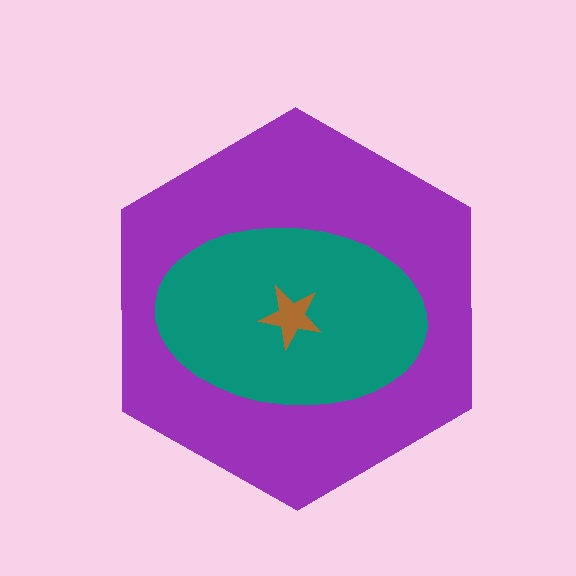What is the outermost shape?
The purple hexagon.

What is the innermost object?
The brown star.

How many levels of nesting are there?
3.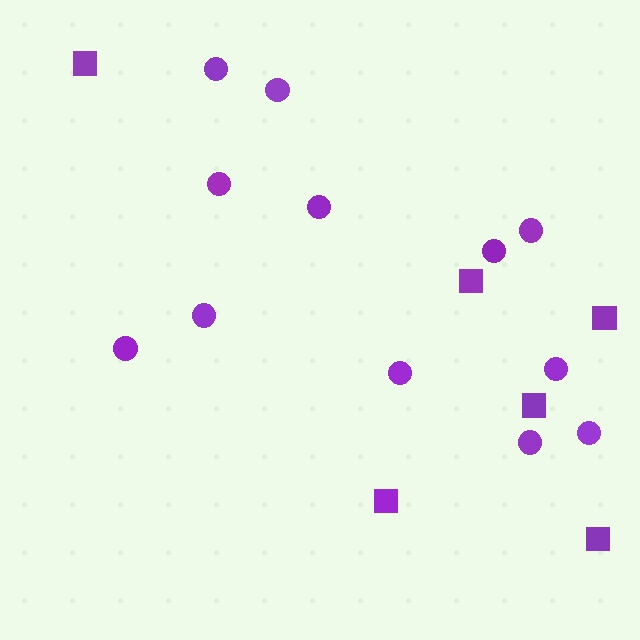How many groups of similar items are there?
There are 2 groups: one group of circles (12) and one group of squares (6).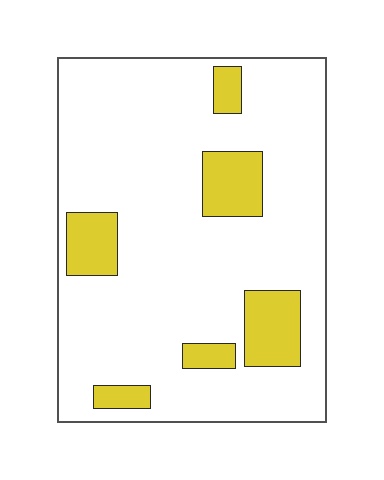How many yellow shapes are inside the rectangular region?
6.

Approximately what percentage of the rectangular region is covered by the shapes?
Approximately 15%.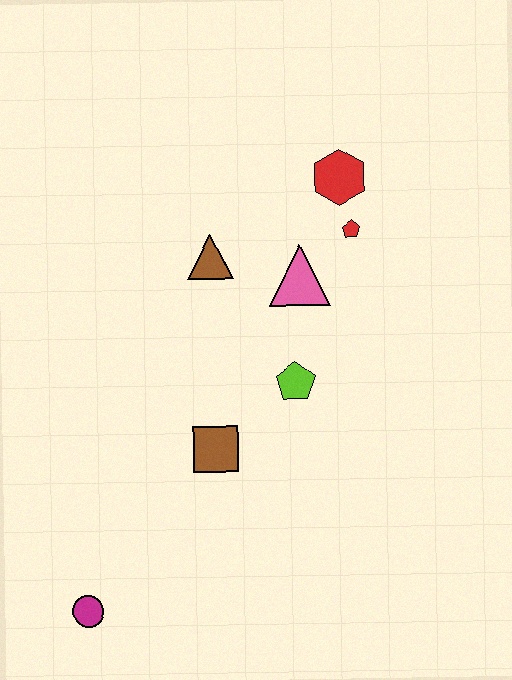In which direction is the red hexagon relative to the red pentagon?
The red hexagon is above the red pentagon.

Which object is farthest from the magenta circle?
The red hexagon is farthest from the magenta circle.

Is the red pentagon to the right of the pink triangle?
Yes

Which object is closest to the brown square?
The lime pentagon is closest to the brown square.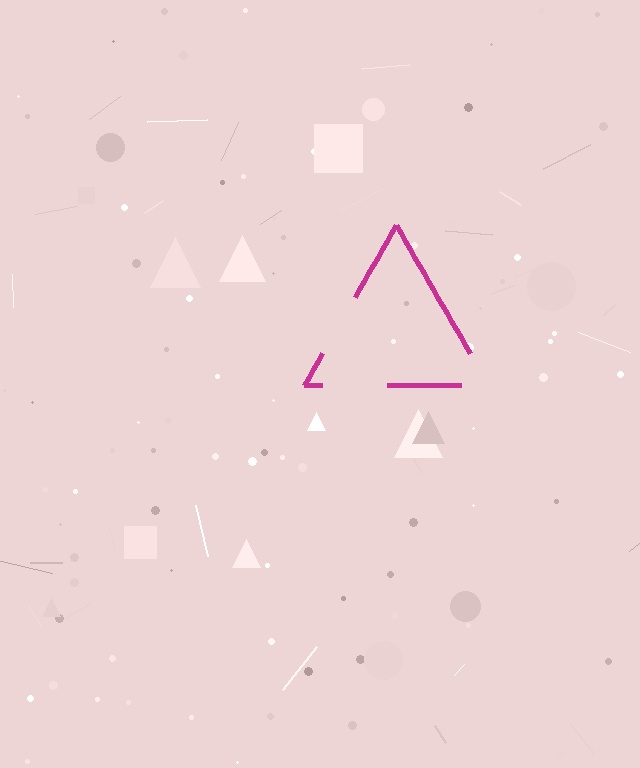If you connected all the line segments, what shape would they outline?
They would outline a triangle.